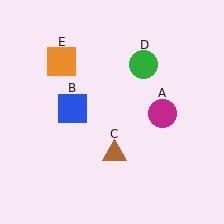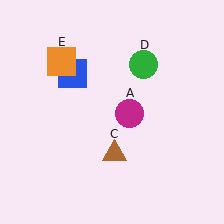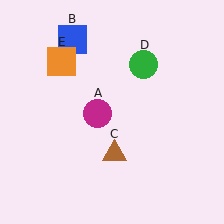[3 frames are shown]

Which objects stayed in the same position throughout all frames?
Brown triangle (object C) and green circle (object D) and orange square (object E) remained stationary.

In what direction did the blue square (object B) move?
The blue square (object B) moved up.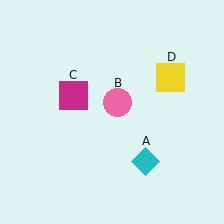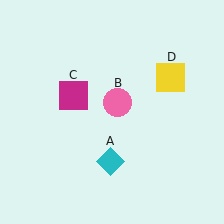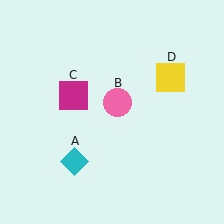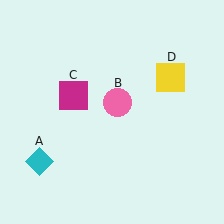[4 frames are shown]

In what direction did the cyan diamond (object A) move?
The cyan diamond (object A) moved left.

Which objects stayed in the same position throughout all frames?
Pink circle (object B) and magenta square (object C) and yellow square (object D) remained stationary.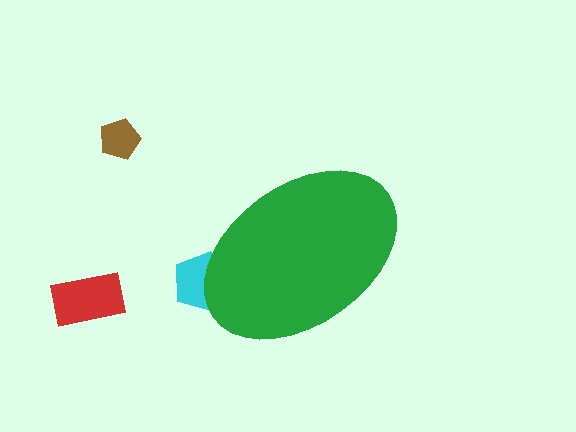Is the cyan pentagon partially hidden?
Yes, the cyan pentagon is partially hidden behind the green ellipse.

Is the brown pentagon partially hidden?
No, the brown pentagon is fully visible.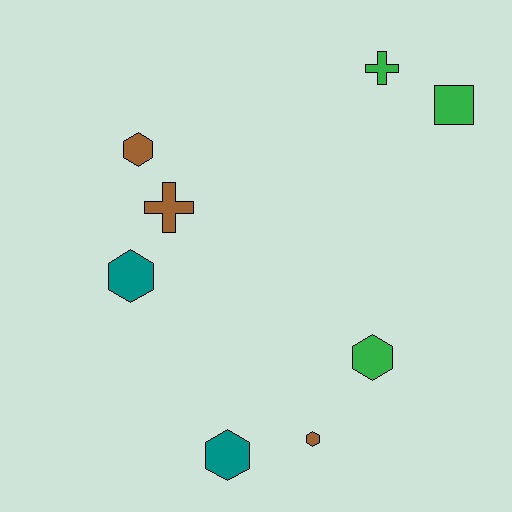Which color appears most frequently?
Brown, with 3 objects.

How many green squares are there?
There is 1 green square.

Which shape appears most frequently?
Hexagon, with 5 objects.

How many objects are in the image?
There are 8 objects.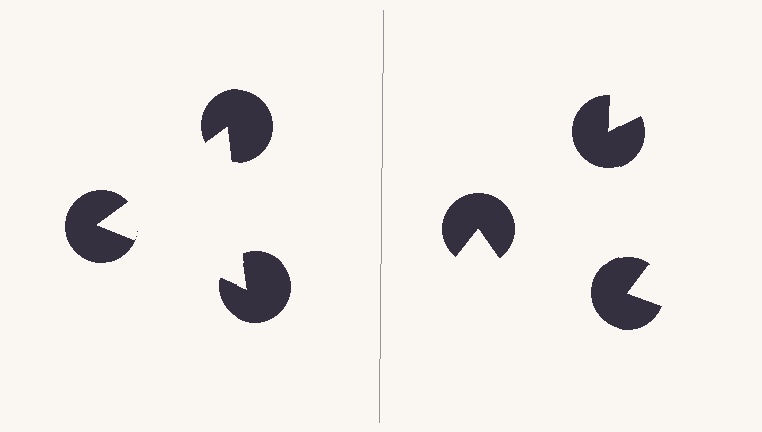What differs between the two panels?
The pac-man discs are positioned identically on both sides; only the wedge orientations differ. On the left they align to a triangle; on the right they are misaligned.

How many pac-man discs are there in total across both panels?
6 — 3 on each side.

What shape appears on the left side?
An illusory triangle.